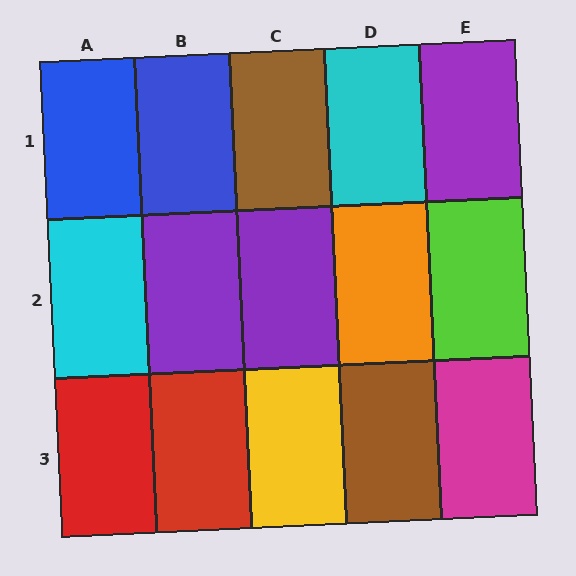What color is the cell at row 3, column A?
Red.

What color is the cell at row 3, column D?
Brown.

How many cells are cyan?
2 cells are cyan.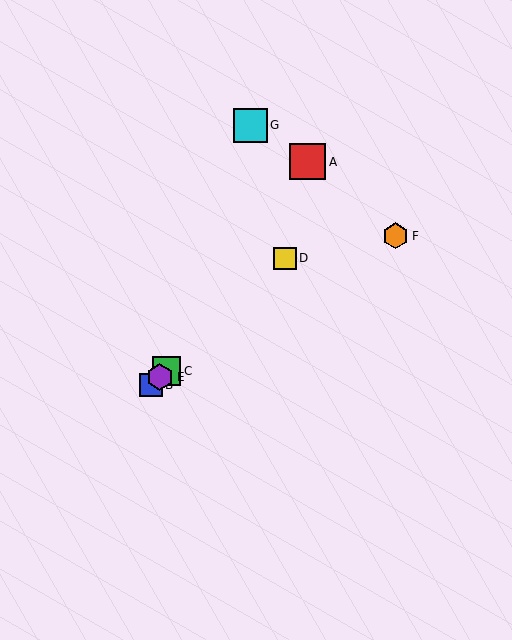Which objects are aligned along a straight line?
Objects B, C, D, E are aligned along a straight line.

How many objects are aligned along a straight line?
4 objects (B, C, D, E) are aligned along a straight line.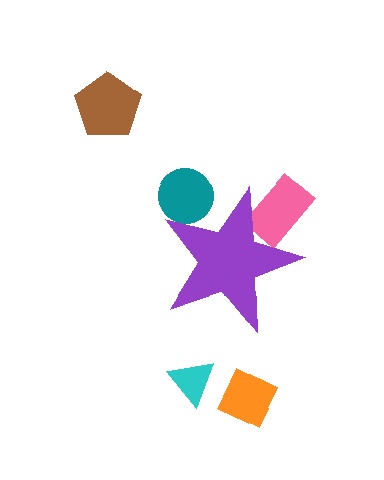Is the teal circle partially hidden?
Yes, the teal circle is partially hidden behind the purple star.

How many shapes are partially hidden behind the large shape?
2 shapes are partially hidden.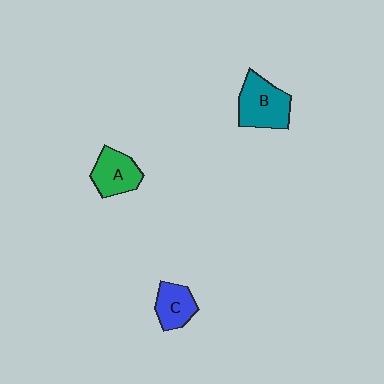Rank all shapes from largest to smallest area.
From largest to smallest: B (teal), A (green), C (blue).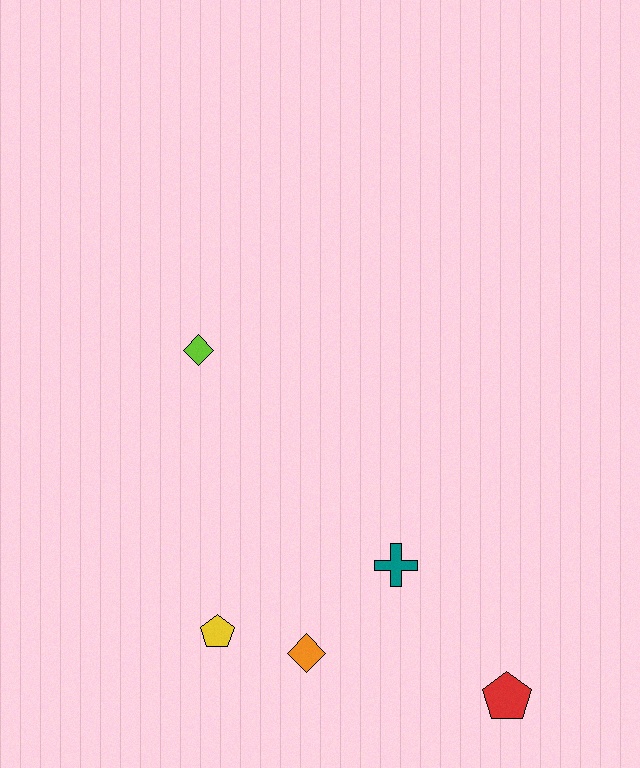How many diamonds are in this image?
There are 2 diamonds.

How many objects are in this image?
There are 5 objects.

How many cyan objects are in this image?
There are no cyan objects.